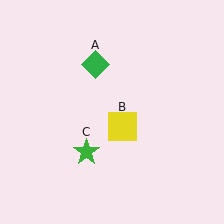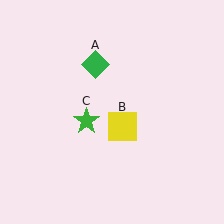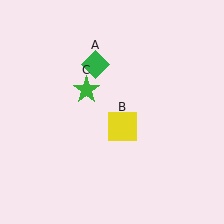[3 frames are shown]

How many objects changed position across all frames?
1 object changed position: green star (object C).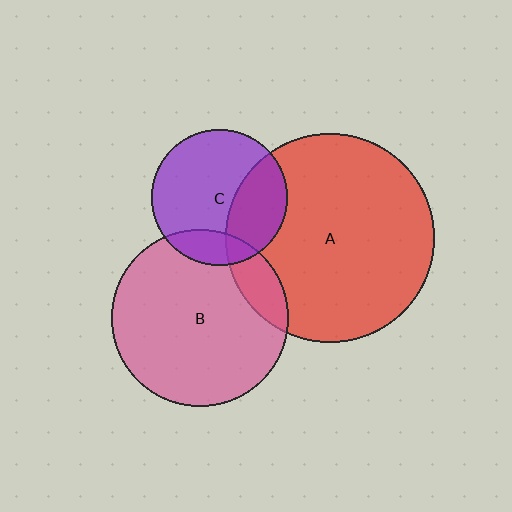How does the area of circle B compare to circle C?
Approximately 1.7 times.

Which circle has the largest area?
Circle A (red).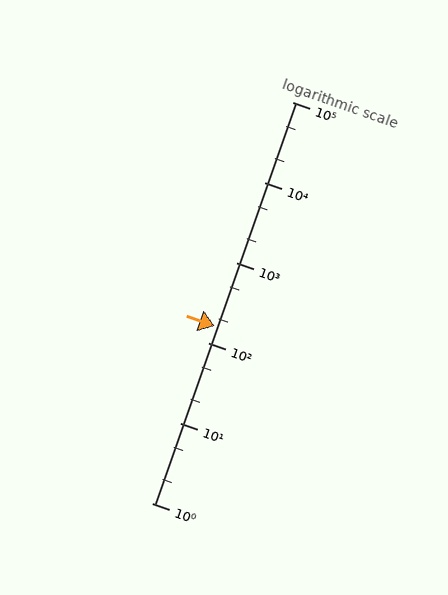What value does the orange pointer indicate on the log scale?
The pointer indicates approximately 160.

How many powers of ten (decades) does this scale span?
The scale spans 5 decades, from 1 to 100000.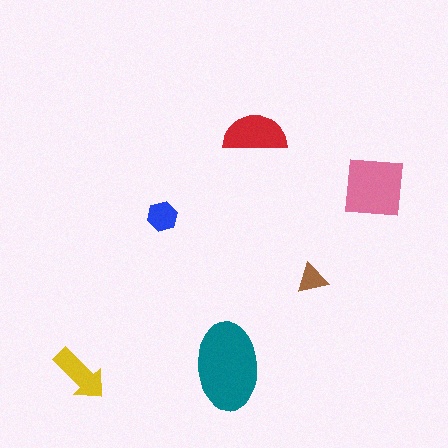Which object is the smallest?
The brown triangle.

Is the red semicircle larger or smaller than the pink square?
Smaller.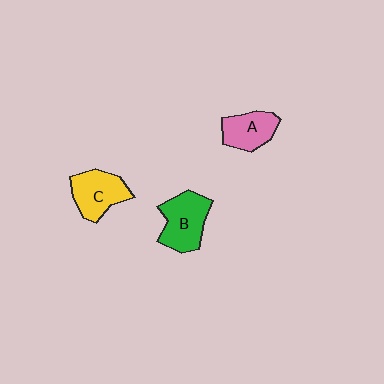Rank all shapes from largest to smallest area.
From largest to smallest: B (green), C (yellow), A (pink).